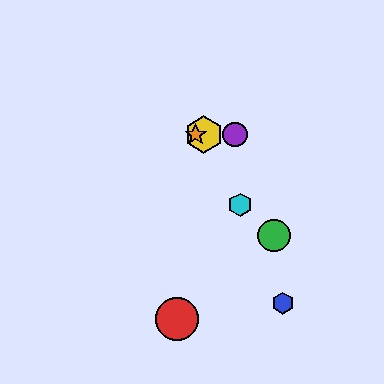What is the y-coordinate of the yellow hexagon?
The yellow hexagon is at y≈135.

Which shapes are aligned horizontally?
The yellow hexagon, the purple circle, the orange star are aligned horizontally.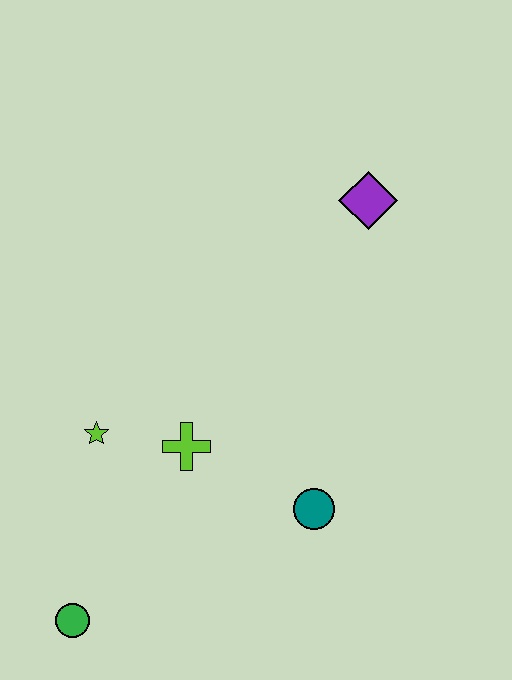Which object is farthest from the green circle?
The purple diamond is farthest from the green circle.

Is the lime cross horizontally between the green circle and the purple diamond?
Yes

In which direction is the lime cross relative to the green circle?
The lime cross is above the green circle.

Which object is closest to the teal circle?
The lime cross is closest to the teal circle.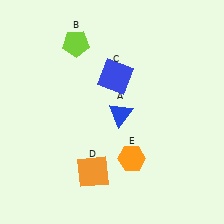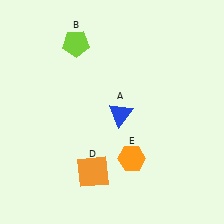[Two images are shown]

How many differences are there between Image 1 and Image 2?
There is 1 difference between the two images.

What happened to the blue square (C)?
The blue square (C) was removed in Image 2. It was in the top-right area of Image 1.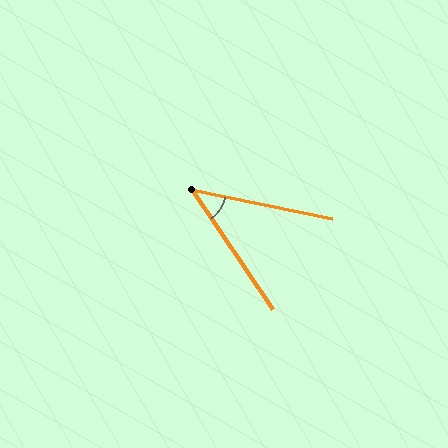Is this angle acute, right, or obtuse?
It is acute.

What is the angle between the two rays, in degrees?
Approximately 45 degrees.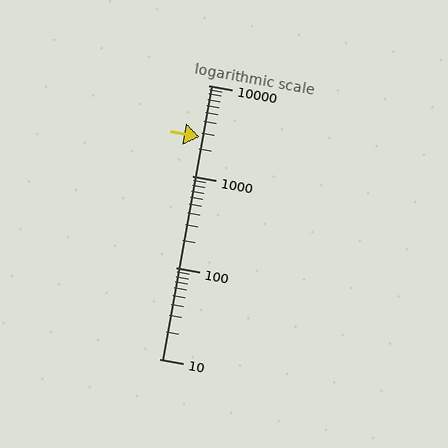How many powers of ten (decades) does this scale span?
The scale spans 3 decades, from 10 to 10000.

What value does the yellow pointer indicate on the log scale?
The pointer indicates approximately 2700.